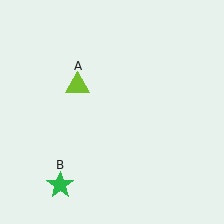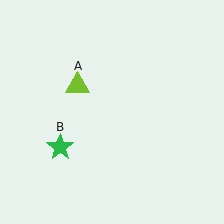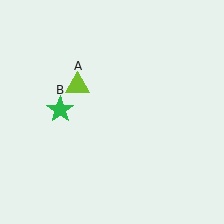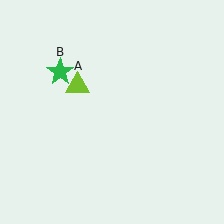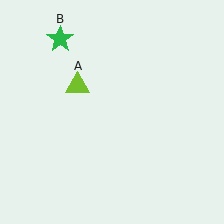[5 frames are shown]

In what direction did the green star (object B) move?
The green star (object B) moved up.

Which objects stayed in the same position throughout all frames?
Lime triangle (object A) remained stationary.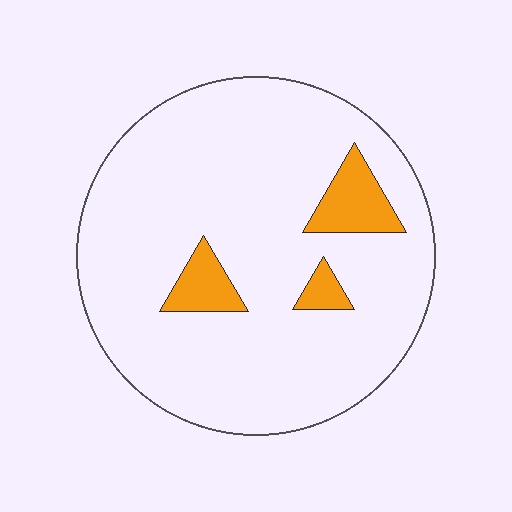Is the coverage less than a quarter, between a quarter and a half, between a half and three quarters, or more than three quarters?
Less than a quarter.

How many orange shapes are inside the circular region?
3.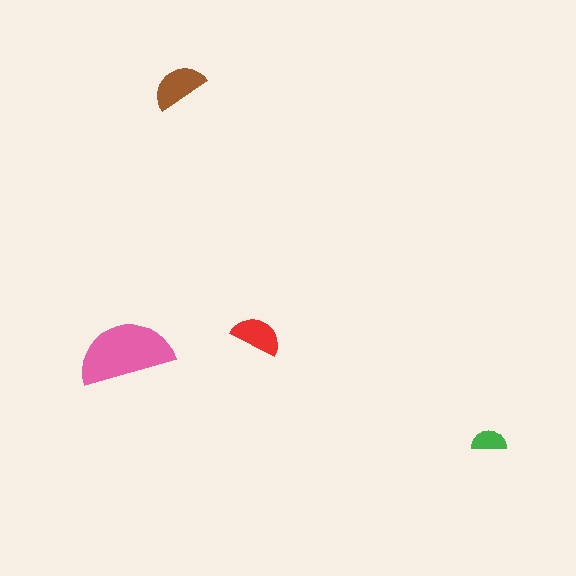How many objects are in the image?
There are 4 objects in the image.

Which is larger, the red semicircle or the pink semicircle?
The pink one.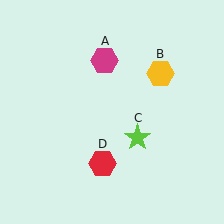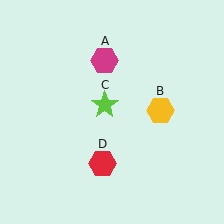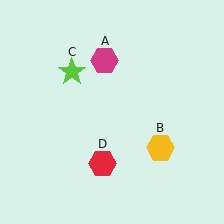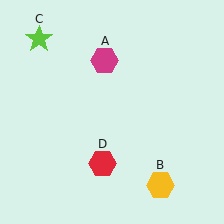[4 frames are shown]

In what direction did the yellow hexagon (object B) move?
The yellow hexagon (object B) moved down.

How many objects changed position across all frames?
2 objects changed position: yellow hexagon (object B), lime star (object C).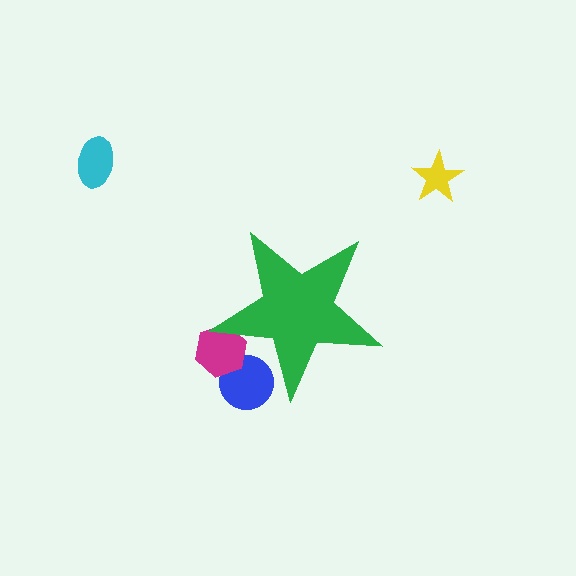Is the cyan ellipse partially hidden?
No, the cyan ellipse is fully visible.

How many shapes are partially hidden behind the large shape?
2 shapes are partially hidden.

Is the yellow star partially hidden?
No, the yellow star is fully visible.